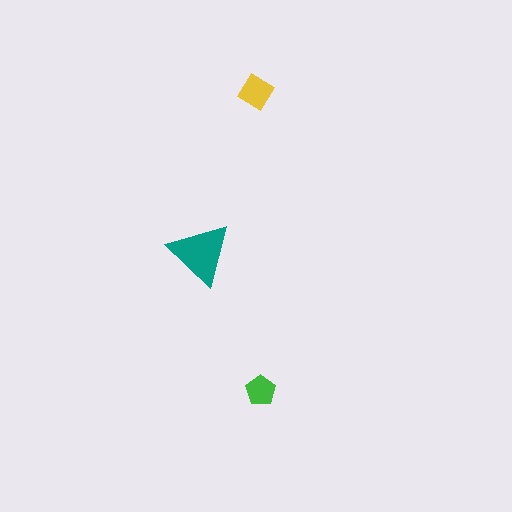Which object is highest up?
The yellow diamond is topmost.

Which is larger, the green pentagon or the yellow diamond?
The yellow diamond.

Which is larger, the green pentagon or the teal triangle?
The teal triangle.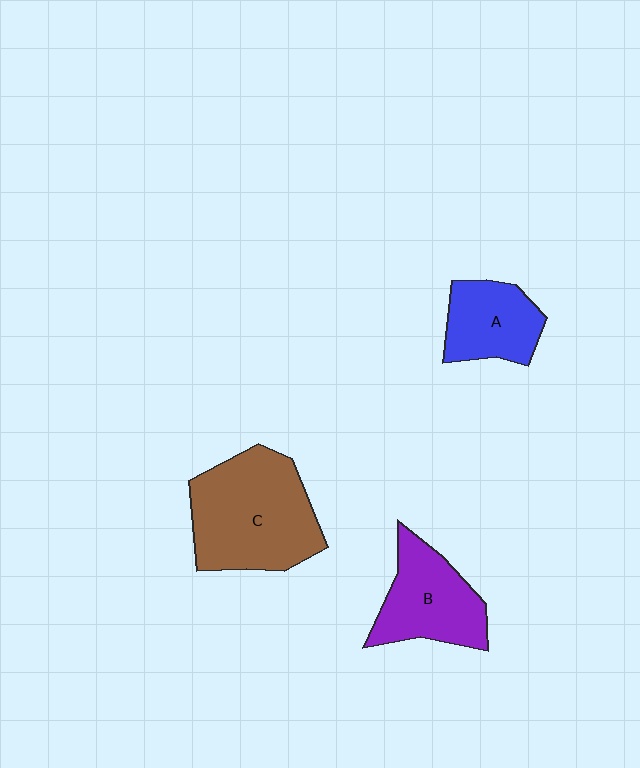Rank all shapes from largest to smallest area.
From largest to smallest: C (brown), B (purple), A (blue).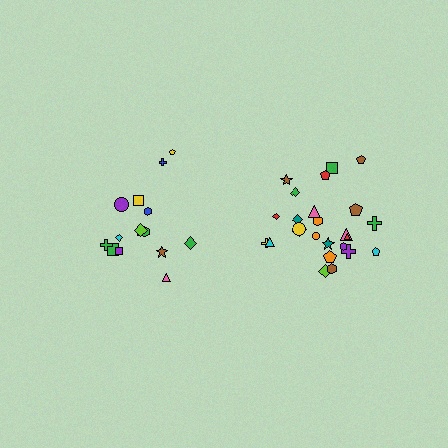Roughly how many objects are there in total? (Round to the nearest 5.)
Roughly 40 objects in total.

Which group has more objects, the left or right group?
The right group.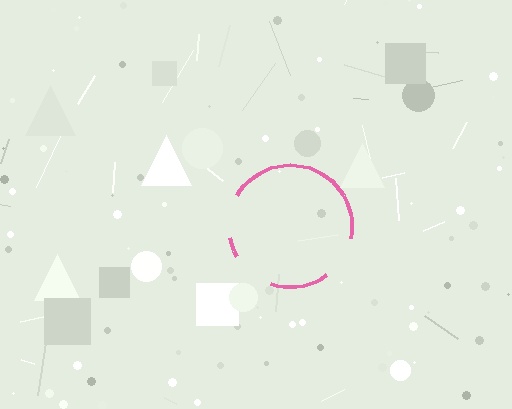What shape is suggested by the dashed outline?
The dashed outline suggests a circle.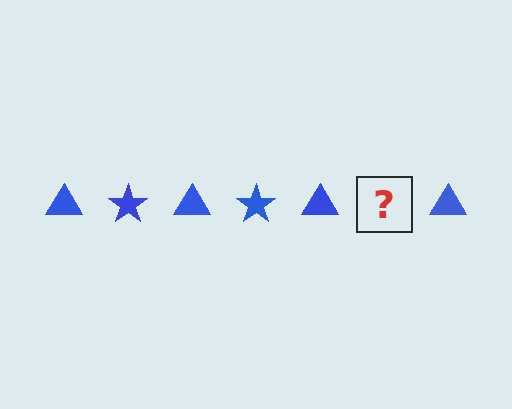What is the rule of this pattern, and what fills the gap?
The rule is that the pattern cycles through triangle, star shapes in blue. The gap should be filled with a blue star.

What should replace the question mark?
The question mark should be replaced with a blue star.